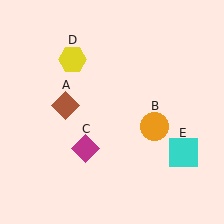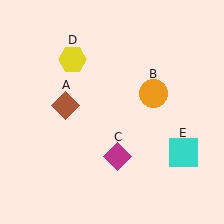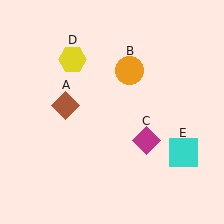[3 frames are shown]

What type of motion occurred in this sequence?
The orange circle (object B), magenta diamond (object C) rotated counterclockwise around the center of the scene.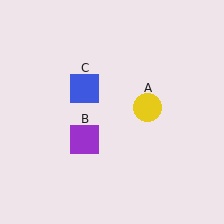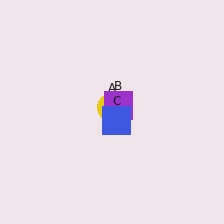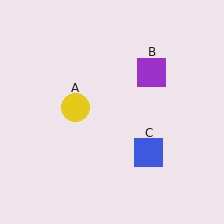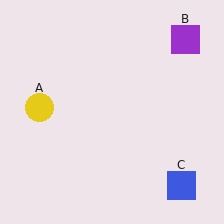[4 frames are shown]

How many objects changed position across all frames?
3 objects changed position: yellow circle (object A), purple square (object B), blue square (object C).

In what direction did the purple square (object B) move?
The purple square (object B) moved up and to the right.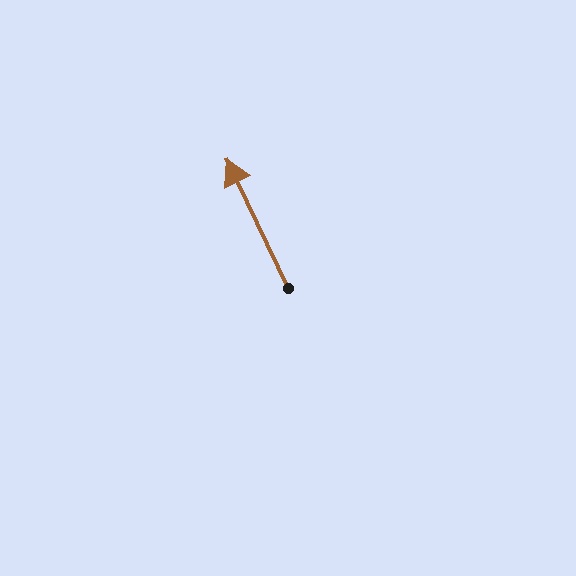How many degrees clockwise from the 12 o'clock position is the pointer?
Approximately 335 degrees.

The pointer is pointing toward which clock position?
Roughly 11 o'clock.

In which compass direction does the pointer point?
Northwest.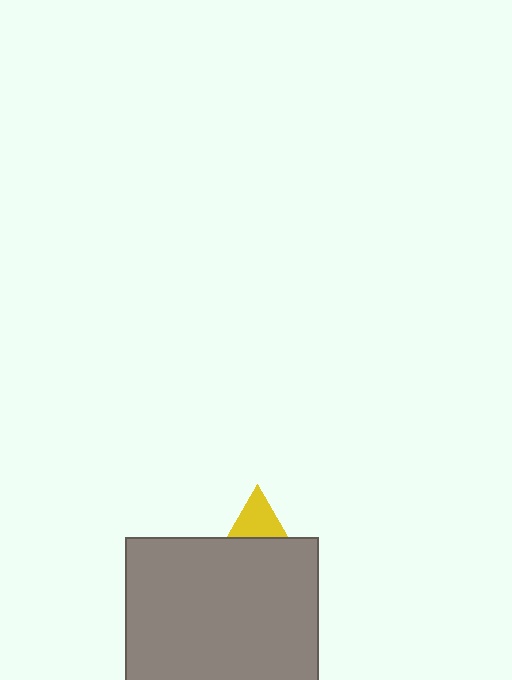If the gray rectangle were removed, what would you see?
You would see the complete yellow triangle.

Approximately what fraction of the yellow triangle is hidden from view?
Roughly 70% of the yellow triangle is hidden behind the gray rectangle.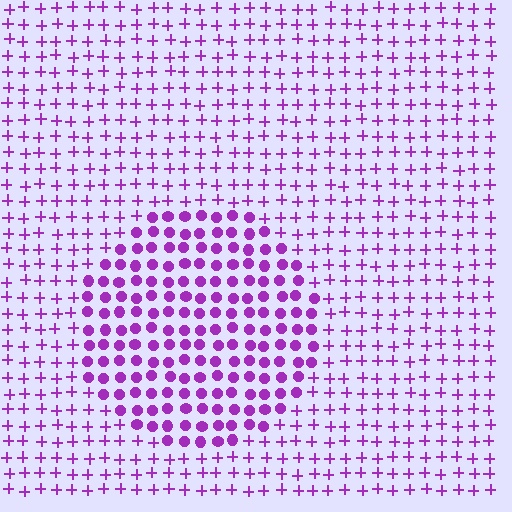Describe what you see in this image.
The image is filled with small purple elements arranged in a uniform grid. A circle-shaped region contains circles, while the surrounding area contains plus signs. The boundary is defined purely by the change in element shape.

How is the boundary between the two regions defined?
The boundary is defined by a change in element shape: circles inside vs. plus signs outside. All elements share the same color and spacing.